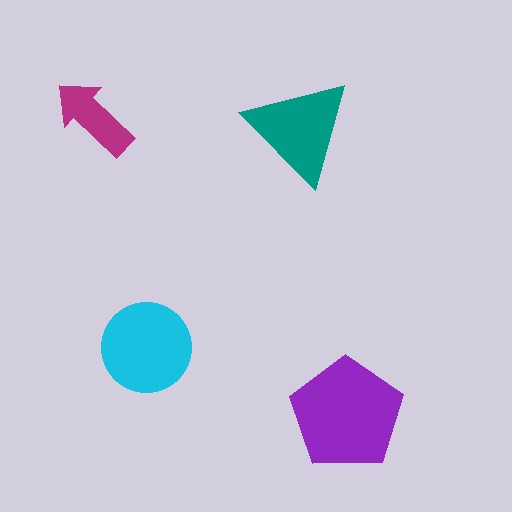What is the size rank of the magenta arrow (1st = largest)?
4th.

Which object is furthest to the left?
The magenta arrow is leftmost.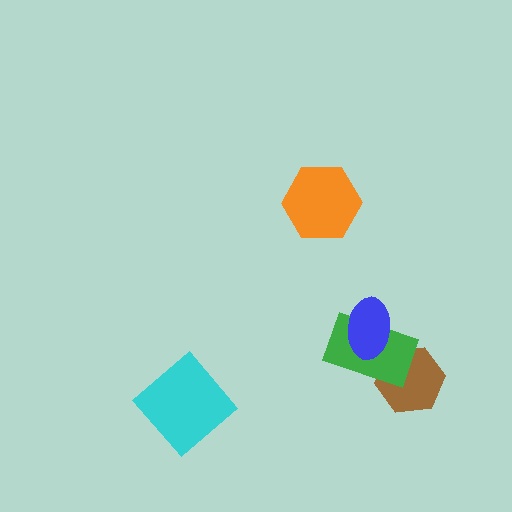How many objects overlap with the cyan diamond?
0 objects overlap with the cyan diamond.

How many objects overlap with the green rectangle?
2 objects overlap with the green rectangle.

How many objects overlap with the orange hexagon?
0 objects overlap with the orange hexagon.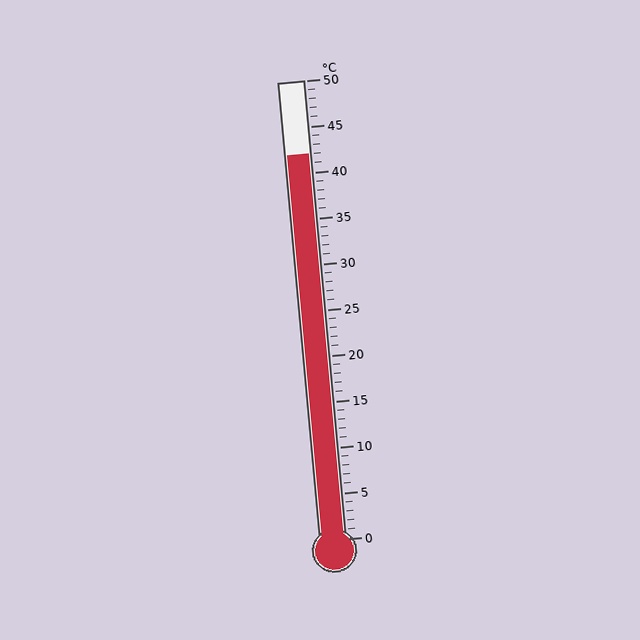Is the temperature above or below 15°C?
The temperature is above 15°C.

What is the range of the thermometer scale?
The thermometer scale ranges from 0°C to 50°C.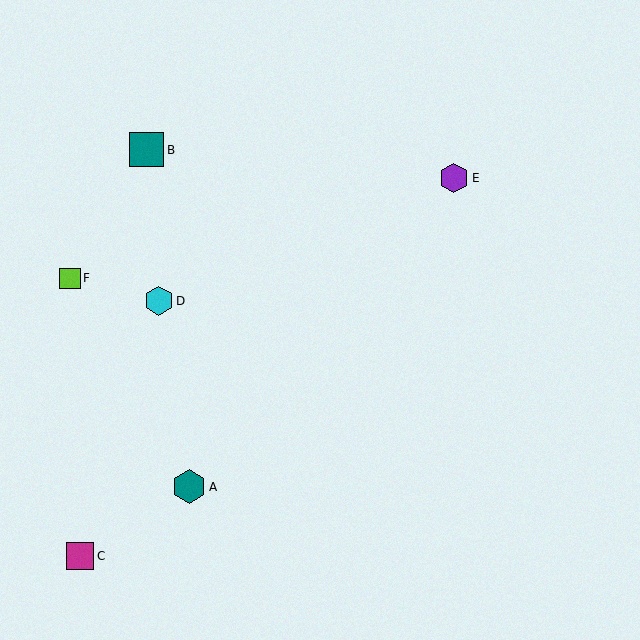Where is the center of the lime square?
The center of the lime square is at (70, 278).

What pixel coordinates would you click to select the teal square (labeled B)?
Click at (147, 150) to select the teal square B.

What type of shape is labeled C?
Shape C is a magenta square.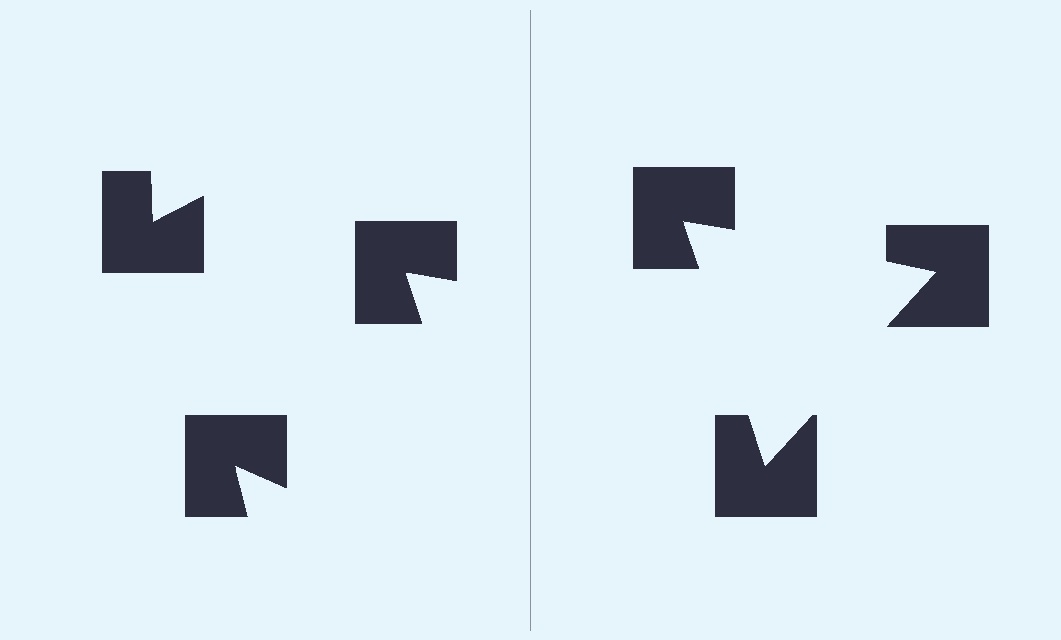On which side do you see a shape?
An illusory triangle appears on the right side. On the left side the wedge cuts are rotated, so no coherent shape forms.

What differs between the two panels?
The notched squares are positioned identically on both sides; only the wedge orientations differ. On the right they align to a triangle; on the left they are misaligned.